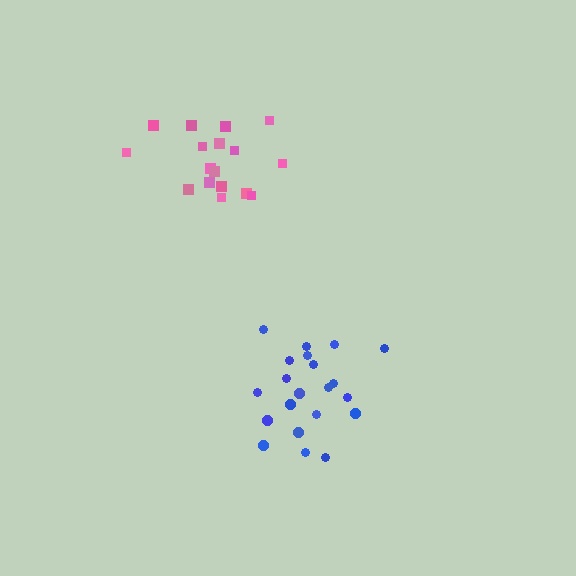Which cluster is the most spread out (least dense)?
Pink.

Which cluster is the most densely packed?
Blue.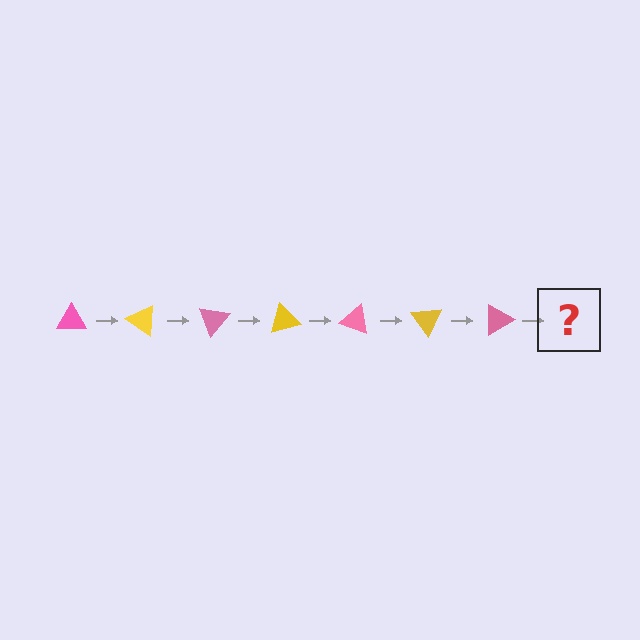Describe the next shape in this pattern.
It should be a yellow triangle, rotated 245 degrees from the start.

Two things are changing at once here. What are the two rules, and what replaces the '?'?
The two rules are that it rotates 35 degrees each step and the color cycles through pink and yellow. The '?' should be a yellow triangle, rotated 245 degrees from the start.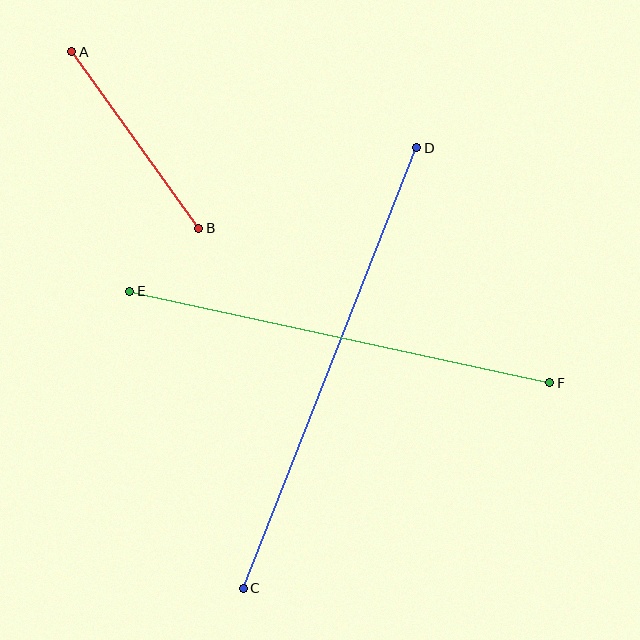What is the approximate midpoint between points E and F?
The midpoint is at approximately (340, 337) pixels.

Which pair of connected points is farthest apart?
Points C and D are farthest apart.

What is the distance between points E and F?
The distance is approximately 430 pixels.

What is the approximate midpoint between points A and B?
The midpoint is at approximately (135, 140) pixels.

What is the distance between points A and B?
The distance is approximately 217 pixels.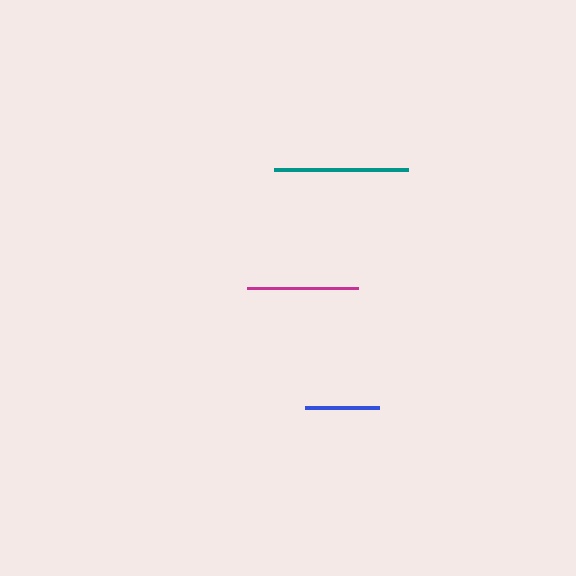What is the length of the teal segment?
The teal segment is approximately 133 pixels long.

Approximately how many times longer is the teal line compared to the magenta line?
The teal line is approximately 1.2 times the length of the magenta line.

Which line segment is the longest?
The teal line is the longest at approximately 133 pixels.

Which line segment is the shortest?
The blue line is the shortest at approximately 74 pixels.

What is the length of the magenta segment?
The magenta segment is approximately 112 pixels long.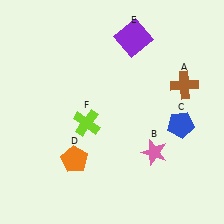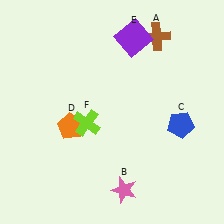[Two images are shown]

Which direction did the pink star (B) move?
The pink star (B) moved down.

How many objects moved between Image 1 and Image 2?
3 objects moved between the two images.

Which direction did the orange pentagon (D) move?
The orange pentagon (D) moved up.